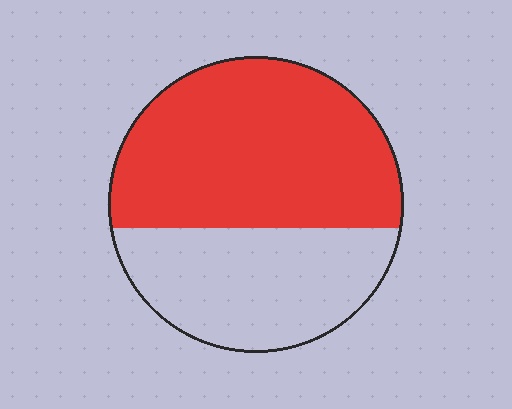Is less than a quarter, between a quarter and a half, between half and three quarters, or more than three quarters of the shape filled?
Between half and three quarters.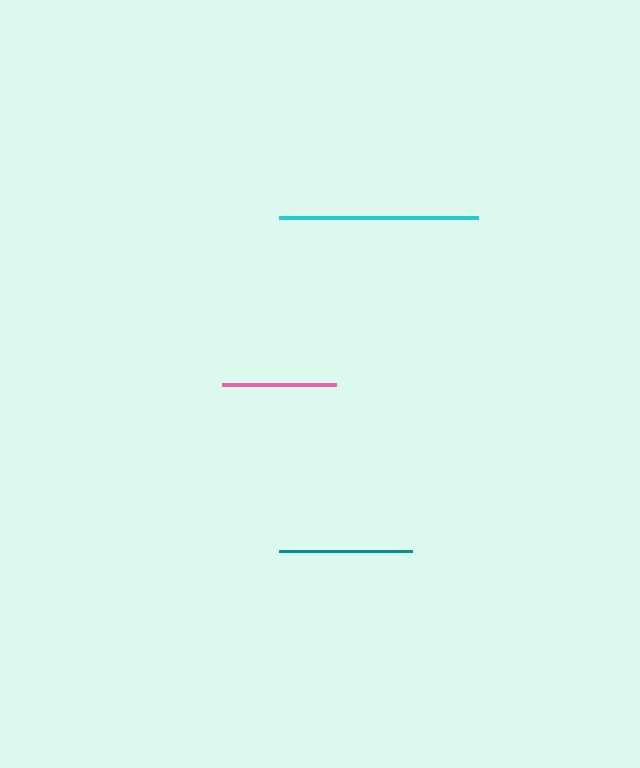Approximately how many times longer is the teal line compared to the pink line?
The teal line is approximately 1.2 times the length of the pink line.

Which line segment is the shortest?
The pink line is the shortest at approximately 114 pixels.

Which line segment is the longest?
The cyan line is the longest at approximately 199 pixels.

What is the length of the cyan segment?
The cyan segment is approximately 199 pixels long.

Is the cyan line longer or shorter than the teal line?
The cyan line is longer than the teal line.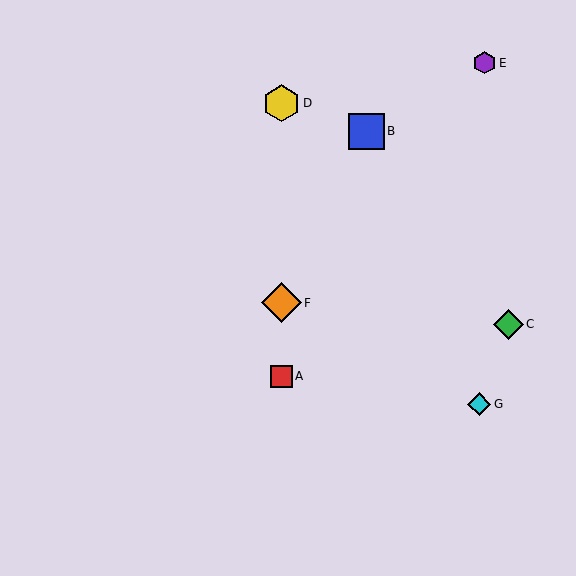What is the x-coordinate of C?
Object C is at x≈508.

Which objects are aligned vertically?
Objects A, D, F are aligned vertically.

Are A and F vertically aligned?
Yes, both are at x≈281.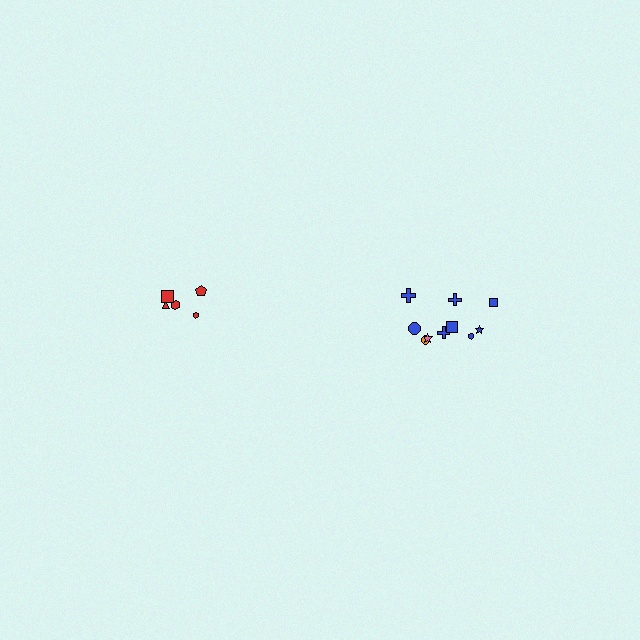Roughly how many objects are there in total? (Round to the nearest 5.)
Roughly 15 objects in total.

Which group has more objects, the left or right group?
The right group.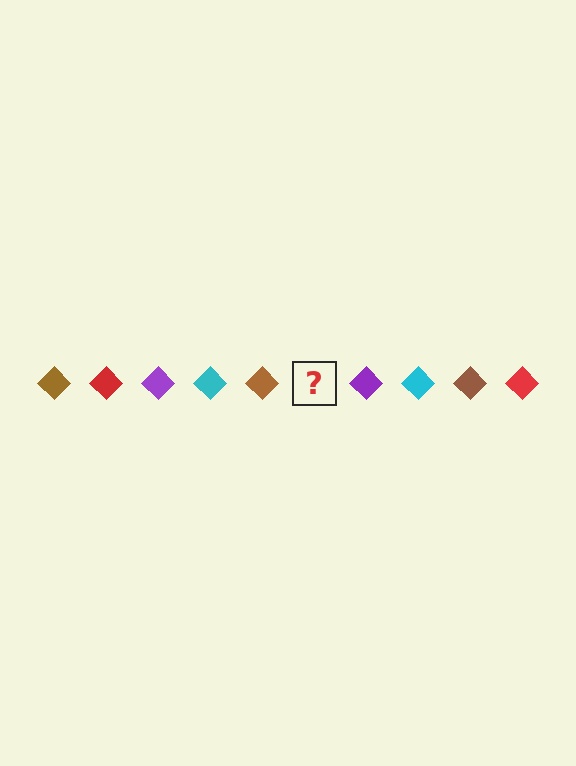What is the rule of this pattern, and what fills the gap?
The rule is that the pattern cycles through brown, red, purple, cyan diamonds. The gap should be filled with a red diamond.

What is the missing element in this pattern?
The missing element is a red diamond.